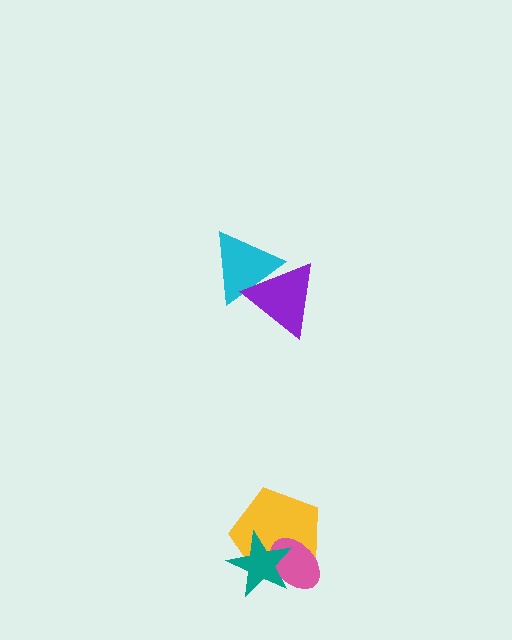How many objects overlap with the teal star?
2 objects overlap with the teal star.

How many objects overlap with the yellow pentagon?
2 objects overlap with the yellow pentagon.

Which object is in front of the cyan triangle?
The purple triangle is in front of the cyan triangle.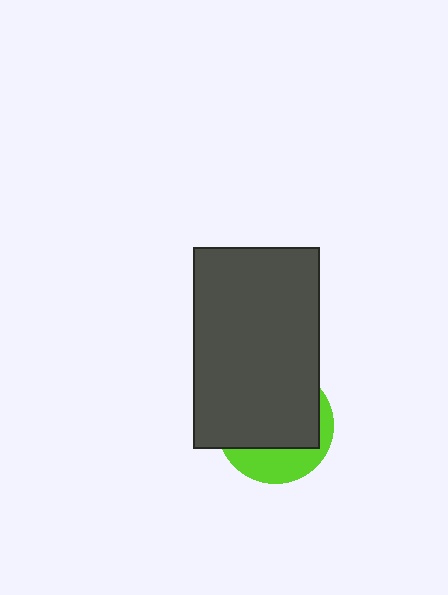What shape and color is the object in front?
The object in front is a dark gray rectangle.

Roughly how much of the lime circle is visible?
A small part of it is visible (roughly 31%).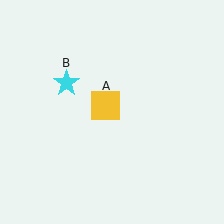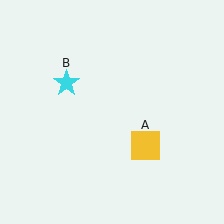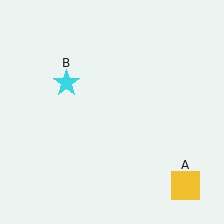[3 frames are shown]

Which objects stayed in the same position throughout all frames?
Cyan star (object B) remained stationary.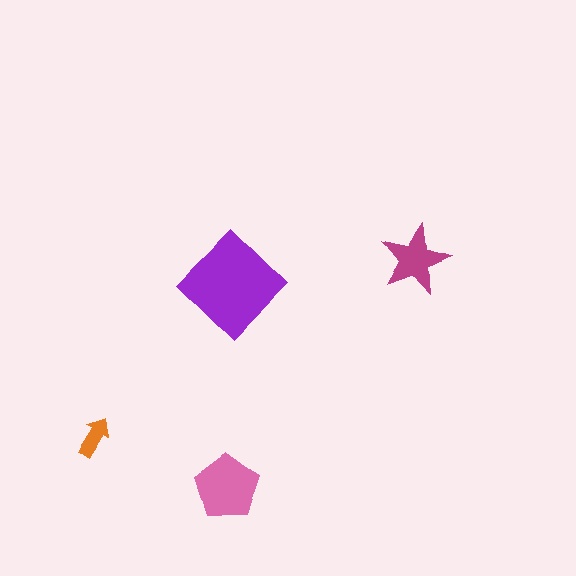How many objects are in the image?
There are 4 objects in the image.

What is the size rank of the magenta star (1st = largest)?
3rd.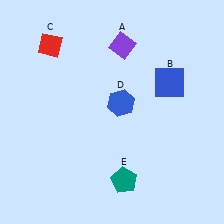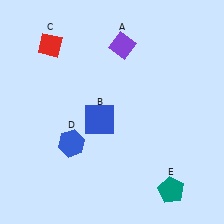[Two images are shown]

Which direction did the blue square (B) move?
The blue square (B) moved left.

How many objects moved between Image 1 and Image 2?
3 objects moved between the two images.